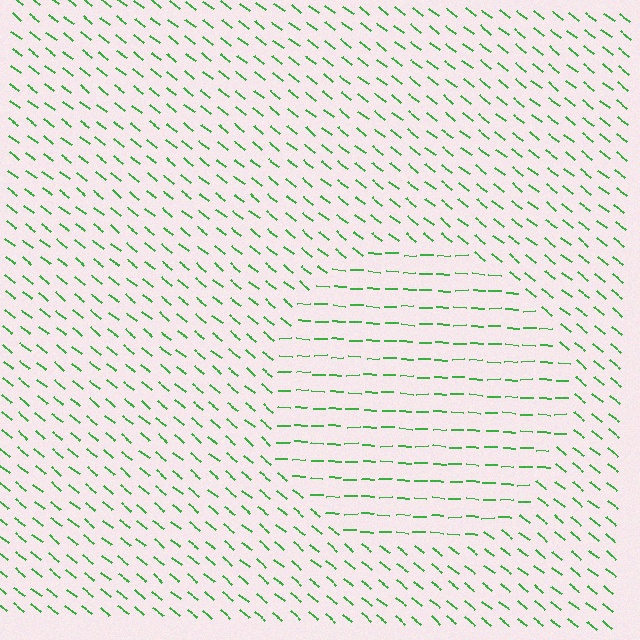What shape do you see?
I see a circle.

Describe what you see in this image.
The image is filled with small green line segments. A circle region in the image has lines oriented differently from the surrounding lines, creating a visible texture boundary.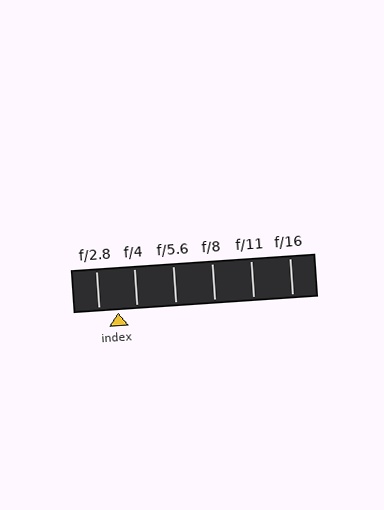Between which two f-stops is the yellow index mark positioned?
The index mark is between f/2.8 and f/4.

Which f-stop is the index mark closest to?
The index mark is closest to f/2.8.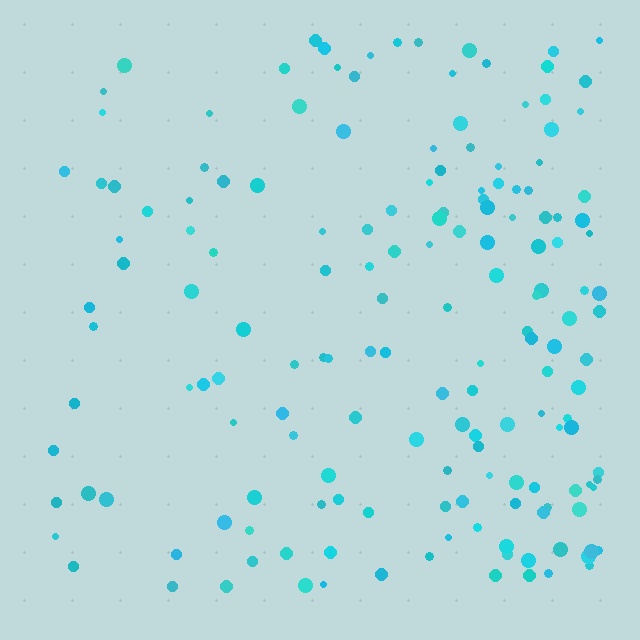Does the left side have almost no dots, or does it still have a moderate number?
Still a moderate number, just noticeably fewer than the right.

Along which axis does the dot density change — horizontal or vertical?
Horizontal.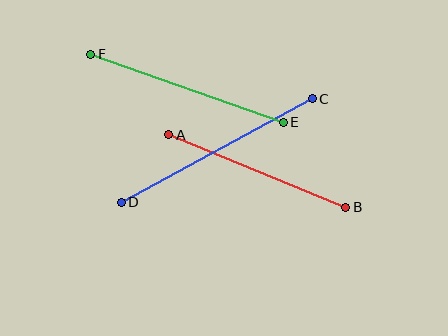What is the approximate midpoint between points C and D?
The midpoint is at approximately (217, 150) pixels.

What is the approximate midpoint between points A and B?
The midpoint is at approximately (257, 171) pixels.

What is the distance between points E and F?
The distance is approximately 204 pixels.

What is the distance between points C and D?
The distance is approximately 217 pixels.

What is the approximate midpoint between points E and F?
The midpoint is at approximately (187, 88) pixels.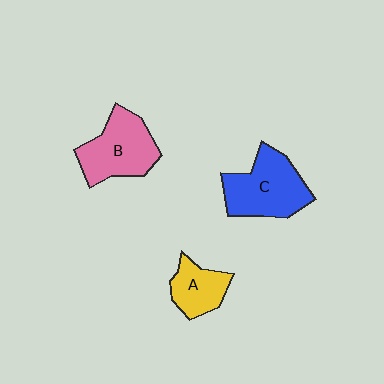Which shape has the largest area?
Shape C (blue).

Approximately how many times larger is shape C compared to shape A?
Approximately 1.8 times.